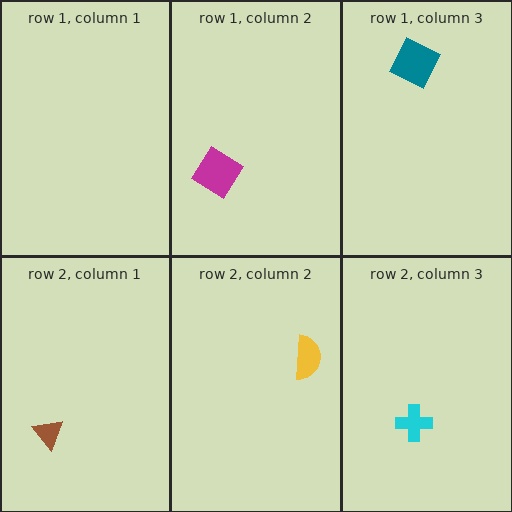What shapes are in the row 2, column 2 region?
The yellow semicircle.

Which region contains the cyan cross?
The row 2, column 3 region.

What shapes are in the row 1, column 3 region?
The teal diamond.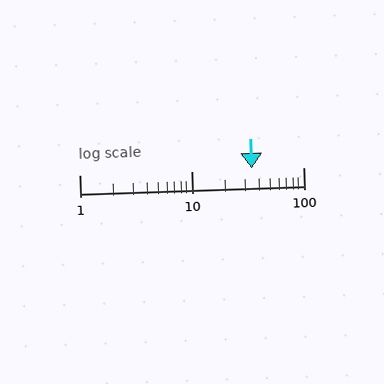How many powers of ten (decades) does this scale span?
The scale spans 2 decades, from 1 to 100.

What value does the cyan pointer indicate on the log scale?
The pointer indicates approximately 35.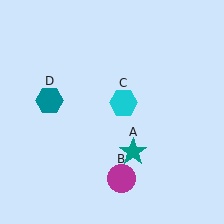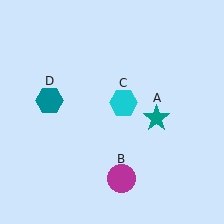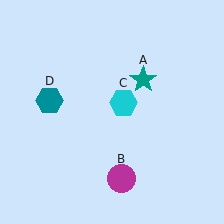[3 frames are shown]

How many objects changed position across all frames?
1 object changed position: teal star (object A).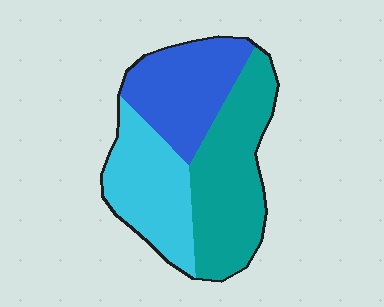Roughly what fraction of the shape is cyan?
Cyan takes up between a quarter and a half of the shape.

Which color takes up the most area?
Teal, at roughly 40%.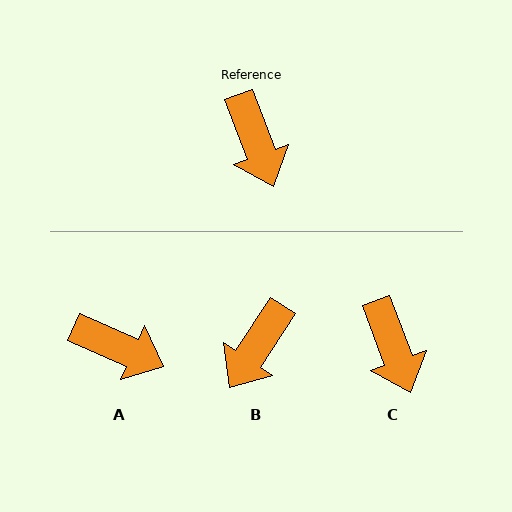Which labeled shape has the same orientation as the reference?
C.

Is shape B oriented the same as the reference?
No, it is off by about 54 degrees.